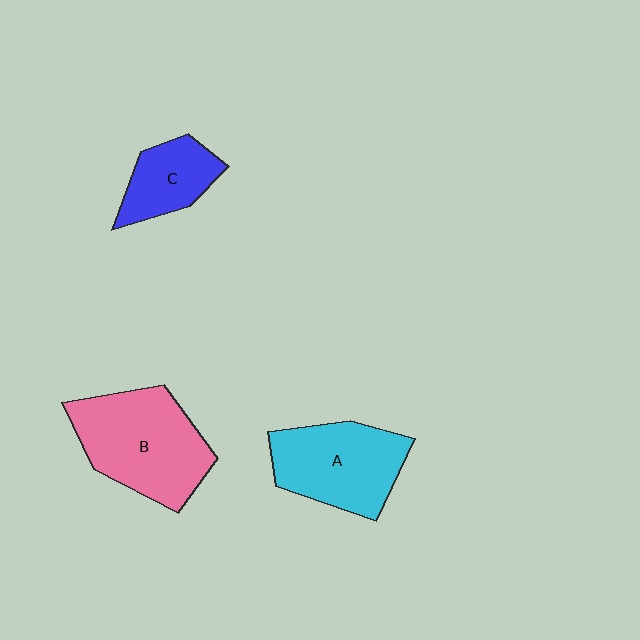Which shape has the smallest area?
Shape C (blue).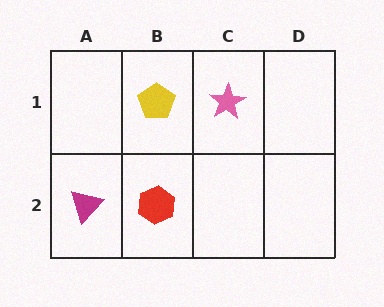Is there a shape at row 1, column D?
No, that cell is empty.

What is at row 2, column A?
A magenta triangle.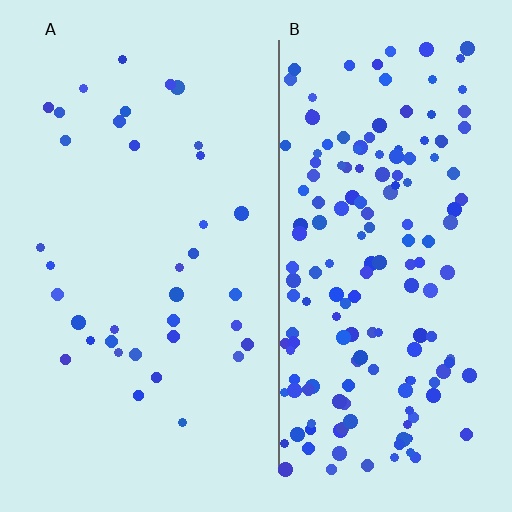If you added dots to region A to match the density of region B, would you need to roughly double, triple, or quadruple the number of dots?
Approximately quadruple.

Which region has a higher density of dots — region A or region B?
B (the right).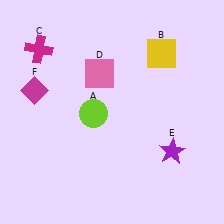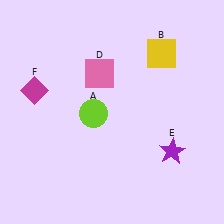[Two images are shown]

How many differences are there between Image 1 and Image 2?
There is 1 difference between the two images.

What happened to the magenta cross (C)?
The magenta cross (C) was removed in Image 2. It was in the top-left area of Image 1.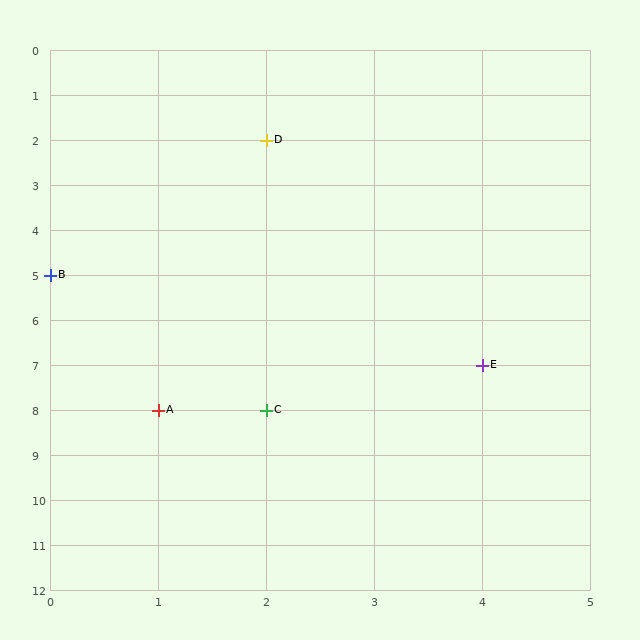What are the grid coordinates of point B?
Point B is at grid coordinates (0, 5).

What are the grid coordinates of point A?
Point A is at grid coordinates (1, 8).